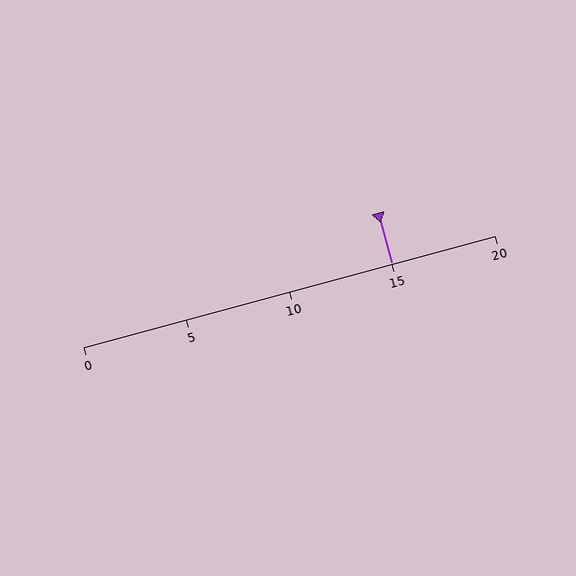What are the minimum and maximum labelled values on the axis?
The axis runs from 0 to 20.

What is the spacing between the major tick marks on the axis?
The major ticks are spaced 5 apart.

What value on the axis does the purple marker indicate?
The marker indicates approximately 15.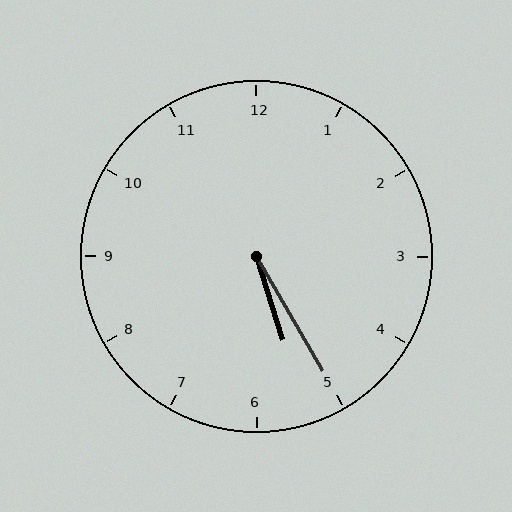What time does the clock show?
5:25.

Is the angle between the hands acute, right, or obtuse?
It is acute.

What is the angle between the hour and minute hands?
Approximately 12 degrees.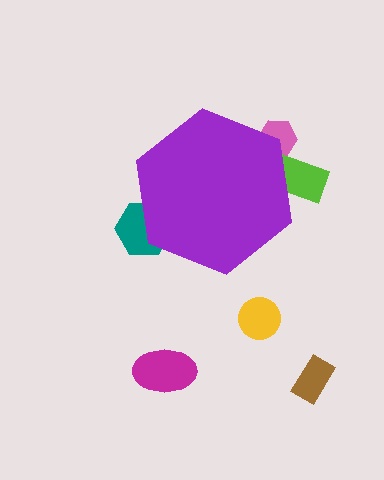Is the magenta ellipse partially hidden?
No, the magenta ellipse is fully visible.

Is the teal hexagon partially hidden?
Yes, the teal hexagon is partially hidden behind the purple hexagon.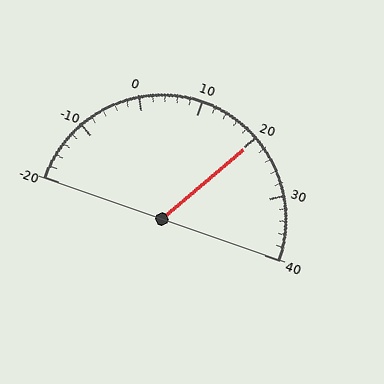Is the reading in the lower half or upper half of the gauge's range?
The reading is in the upper half of the range (-20 to 40).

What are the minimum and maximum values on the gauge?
The gauge ranges from -20 to 40.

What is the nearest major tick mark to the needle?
The nearest major tick mark is 20.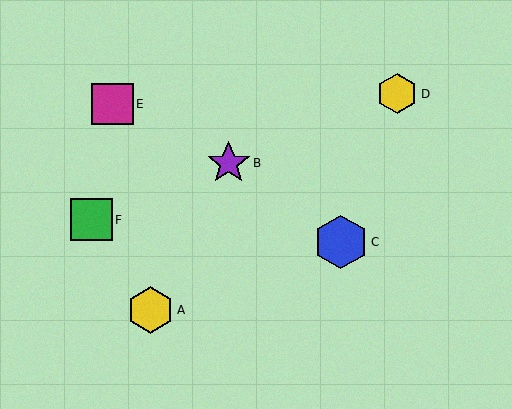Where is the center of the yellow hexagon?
The center of the yellow hexagon is at (397, 94).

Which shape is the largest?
The blue hexagon (labeled C) is the largest.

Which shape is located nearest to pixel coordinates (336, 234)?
The blue hexagon (labeled C) at (341, 242) is nearest to that location.